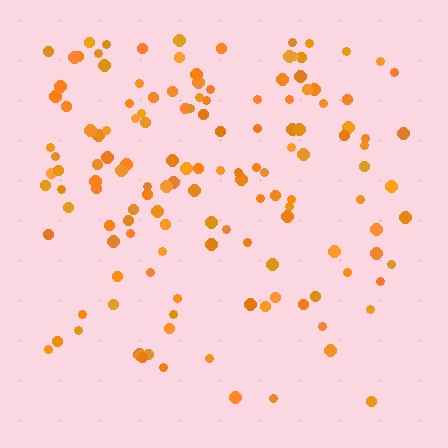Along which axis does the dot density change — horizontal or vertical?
Vertical.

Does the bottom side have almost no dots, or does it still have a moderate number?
Still a moderate number, just noticeably fewer than the top.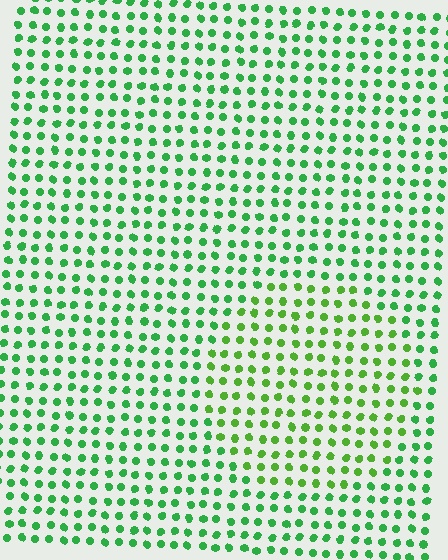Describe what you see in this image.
The image is filled with small green elements in a uniform arrangement. A circle-shaped region is visible where the elements are tinted to a slightly different hue, forming a subtle color boundary.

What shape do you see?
I see a circle.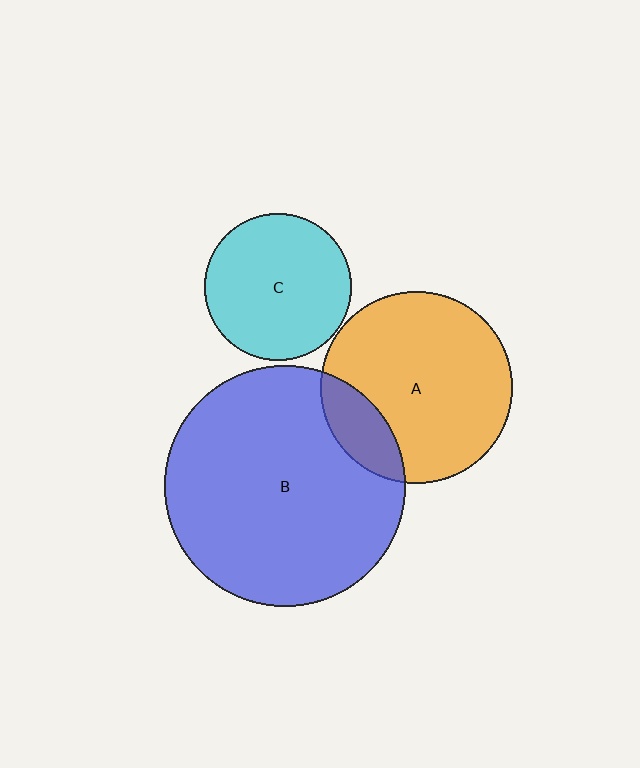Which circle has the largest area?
Circle B (blue).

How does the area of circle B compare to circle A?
Approximately 1.6 times.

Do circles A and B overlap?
Yes.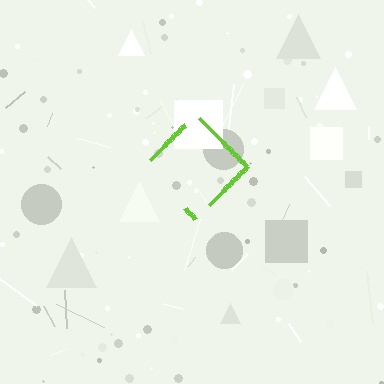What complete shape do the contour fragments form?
The contour fragments form a diamond.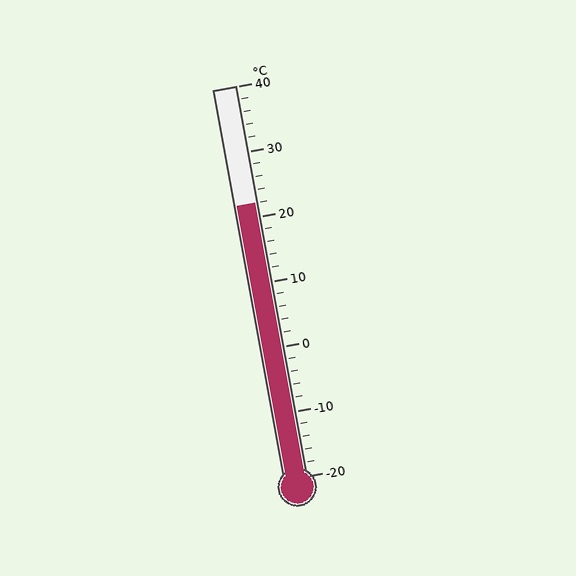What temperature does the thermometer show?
The thermometer shows approximately 22°C.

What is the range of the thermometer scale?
The thermometer scale ranges from -20°C to 40°C.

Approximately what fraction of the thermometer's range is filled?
The thermometer is filled to approximately 70% of its range.